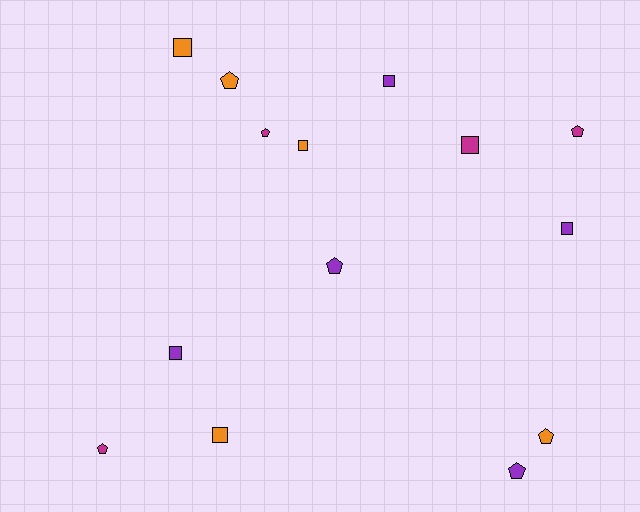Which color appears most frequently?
Purple, with 5 objects.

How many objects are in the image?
There are 14 objects.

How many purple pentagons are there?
There are 2 purple pentagons.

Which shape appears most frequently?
Pentagon, with 7 objects.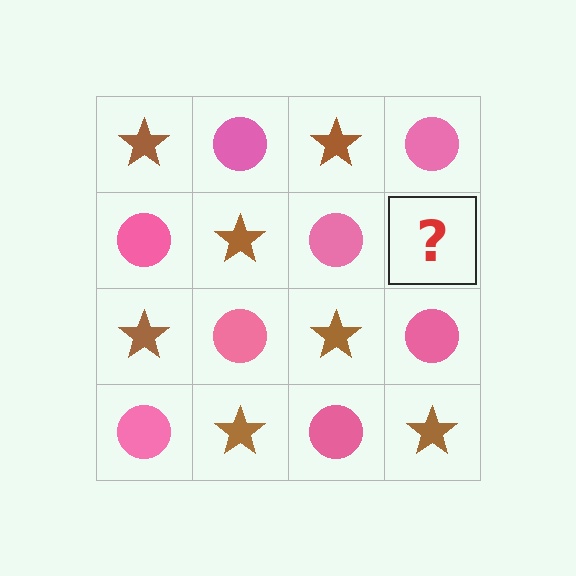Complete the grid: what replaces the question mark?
The question mark should be replaced with a brown star.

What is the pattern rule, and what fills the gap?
The rule is that it alternates brown star and pink circle in a checkerboard pattern. The gap should be filled with a brown star.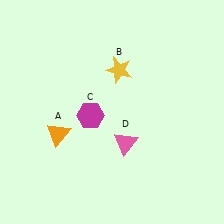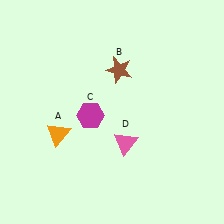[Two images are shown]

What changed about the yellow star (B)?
In Image 1, B is yellow. In Image 2, it changed to brown.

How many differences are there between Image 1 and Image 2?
There is 1 difference between the two images.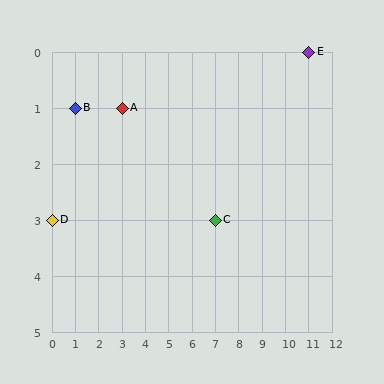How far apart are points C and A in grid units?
Points C and A are 4 columns and 2 rows apart (about 4.5 grid units diagonally).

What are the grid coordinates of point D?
Point D is at grid coordinates (0, 3).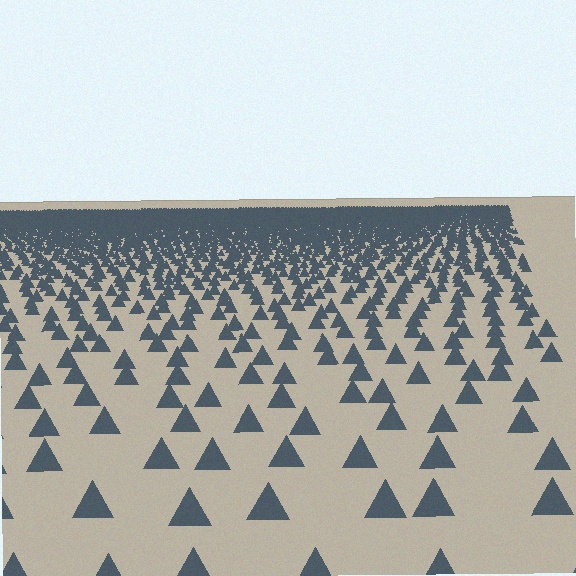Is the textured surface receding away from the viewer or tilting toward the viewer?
The surface is receding away from the viewer. Texture elements get smaller and denser toward the top.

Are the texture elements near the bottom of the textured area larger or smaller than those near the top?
Larger. Near the bottom, elements are closer to the viewer and appear at a bigger on-screen size.